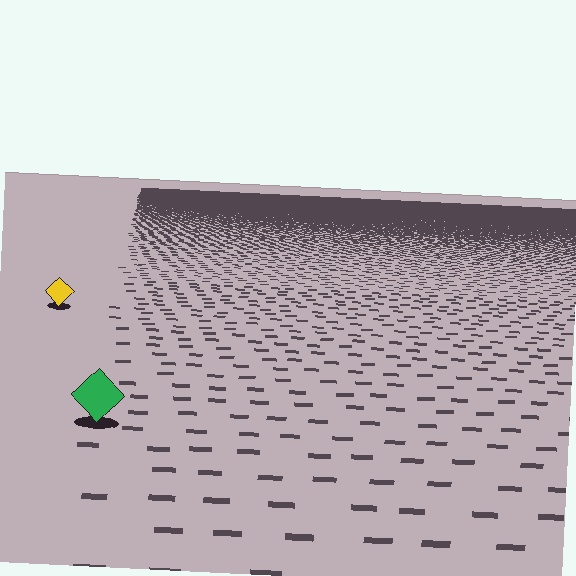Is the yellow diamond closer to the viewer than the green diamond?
No. The green diamond is closer — you can tell from the texture gradient: the ground texture is coarser near it.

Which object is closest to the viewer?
The green diamond is closest. The texture marks near it are larger and more spread out.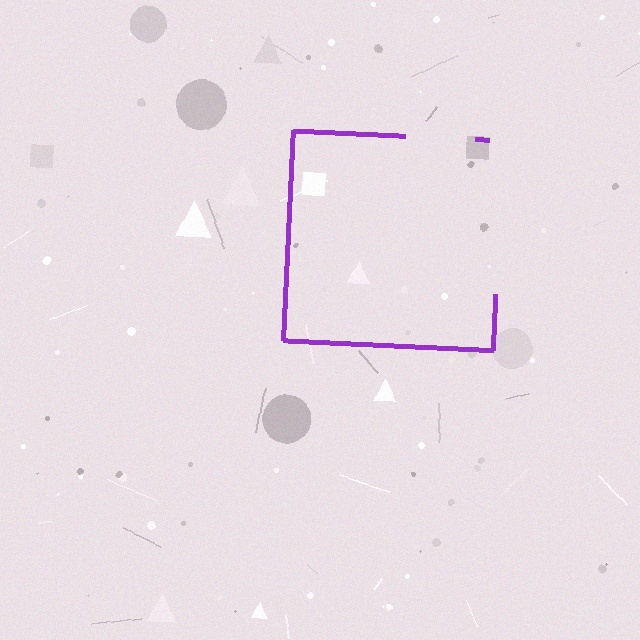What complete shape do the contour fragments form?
The contour fragments form a square.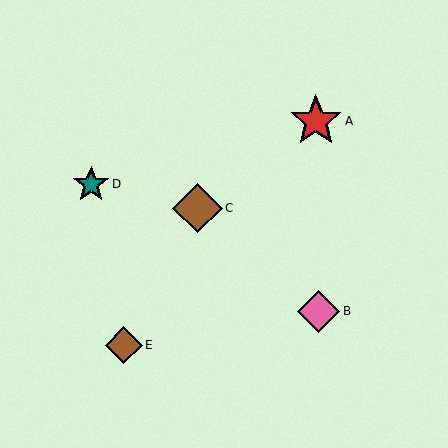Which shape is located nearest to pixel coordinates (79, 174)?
The teal star (labeled D) at (91, 184) is nearest to that location.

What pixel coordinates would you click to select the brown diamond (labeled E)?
Click at (124, 345) to select the brown diamond E.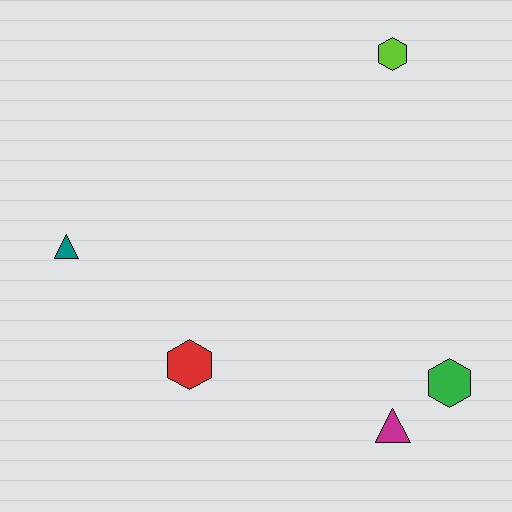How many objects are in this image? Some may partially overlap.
There are 5 objects.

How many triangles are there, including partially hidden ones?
There are 2 triangles.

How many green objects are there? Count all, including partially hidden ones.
There is 1 green object.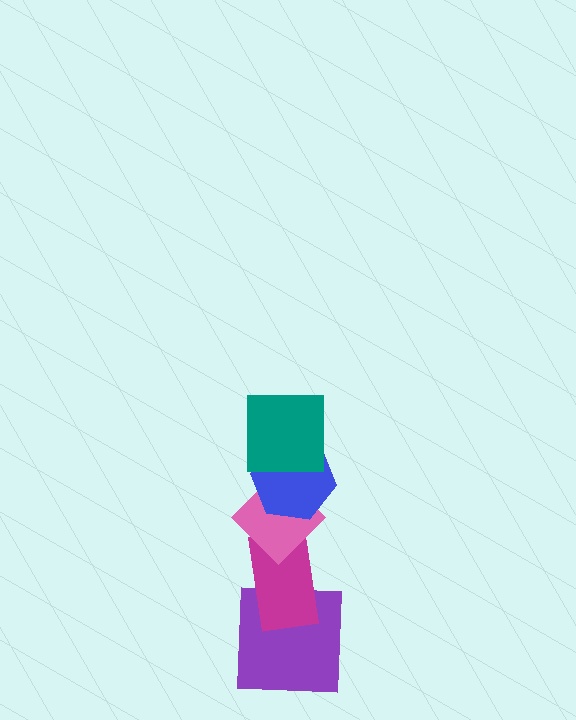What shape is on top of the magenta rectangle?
The pink diamond is on top of the magenta rectangle.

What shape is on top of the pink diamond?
The blue hexagon is on top of the pink diamond.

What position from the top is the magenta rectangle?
The magenta rectangle is 4th from the top.